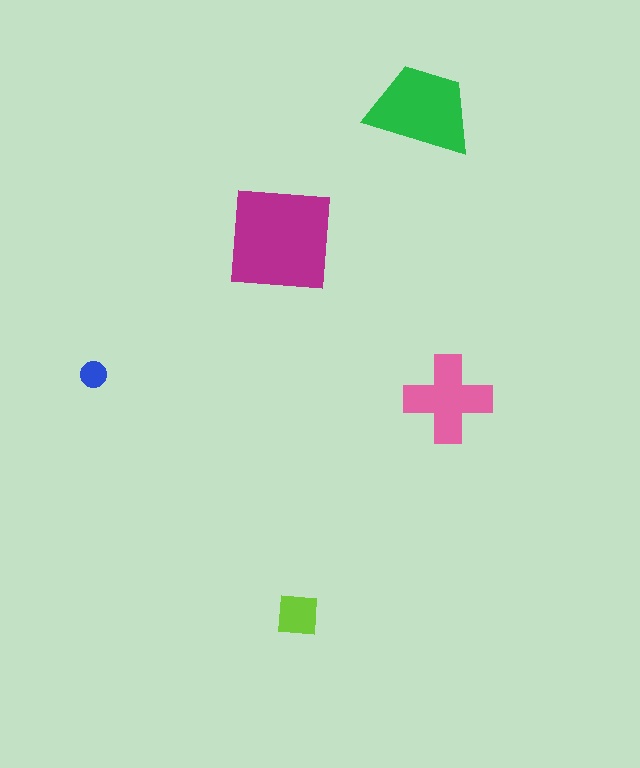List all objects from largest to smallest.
The magenta square, the green trapezoid, the pink cross, the lime square, the blue circle.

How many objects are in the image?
There are 5 objects in the image.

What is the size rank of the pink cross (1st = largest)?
3rd.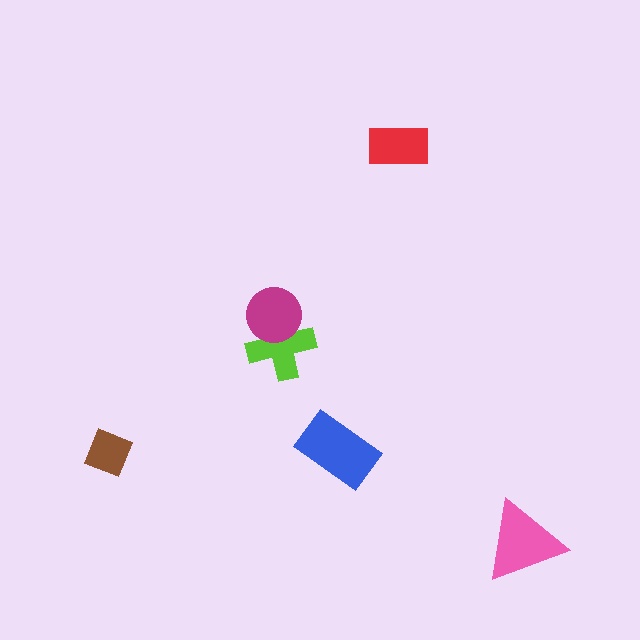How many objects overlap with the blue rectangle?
0 objects overlap with the blue rectangle.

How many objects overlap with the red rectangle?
0 objects overlap with the red rectangle.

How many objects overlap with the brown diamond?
0 objects overlap with the brown diamond.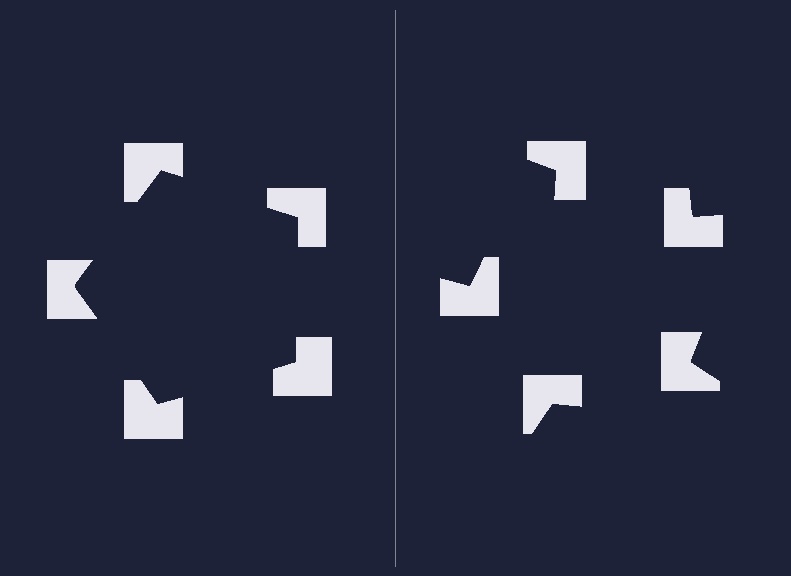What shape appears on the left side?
An illusory pentagon.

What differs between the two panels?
The notched squares are positioned identically on both sides; only the wedge orientations differ. On the left they align to a pentagon; on the right they are misaligned.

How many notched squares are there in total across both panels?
10 — 5 on each side.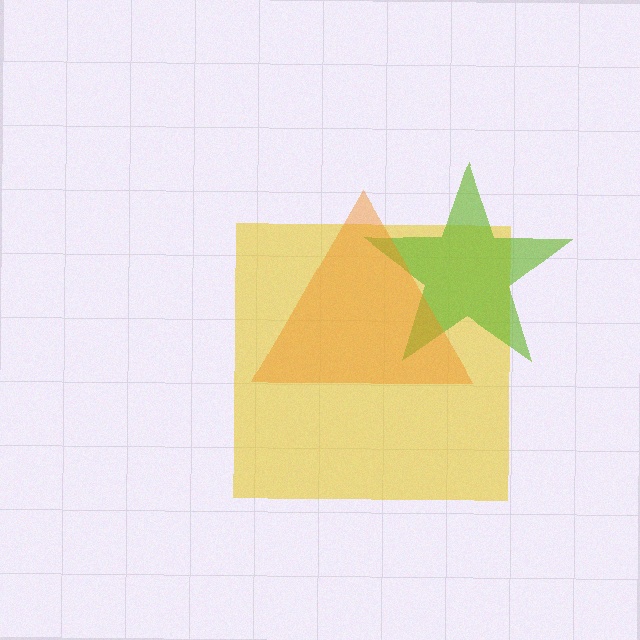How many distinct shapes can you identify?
There are 3 distinct shapes: a yellow square, a lime star, an orange triangle.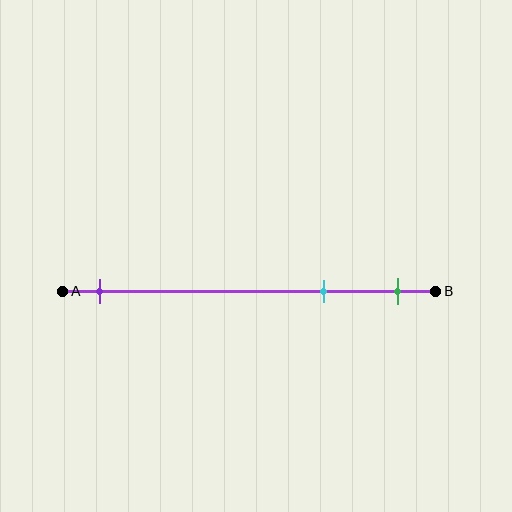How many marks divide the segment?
There are 3 marks dividing the segment.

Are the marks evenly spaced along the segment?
No, the marks are not evenly spaced.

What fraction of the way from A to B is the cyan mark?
The cyan mark is approximately 70% (0.7) of the way from A to B.